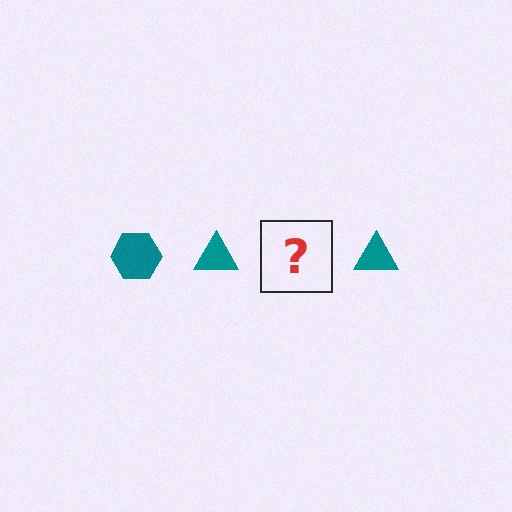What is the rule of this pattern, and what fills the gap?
The rule is that the pattern cycles through hexagon, triangle shapes in teal. The gap should be filled with a teal hexagon.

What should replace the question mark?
The question mark should be replaced with a teal hexagon.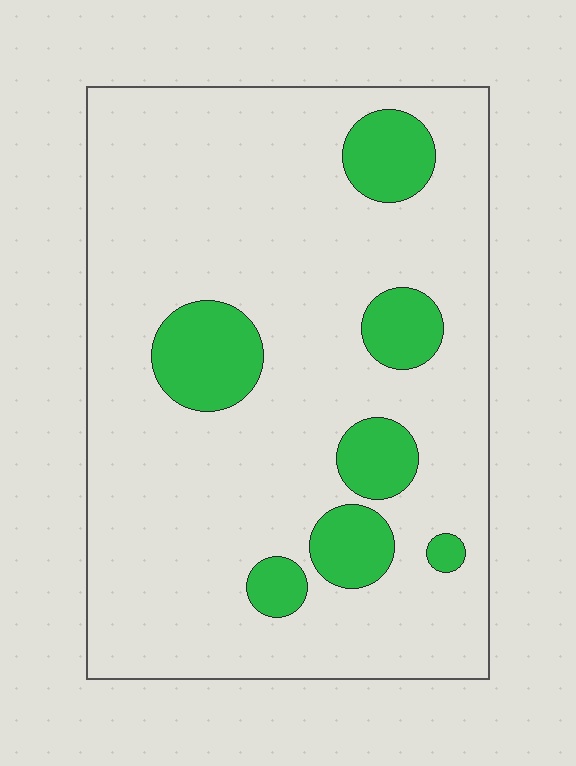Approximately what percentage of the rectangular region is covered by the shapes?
Approximately 15%.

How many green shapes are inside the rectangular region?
7.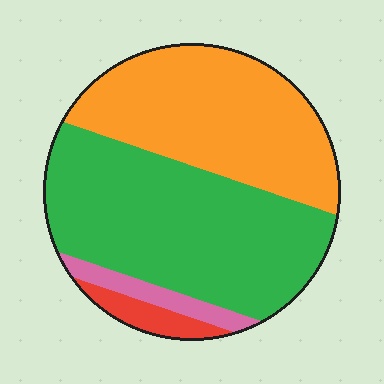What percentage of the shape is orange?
Orange covers around 40% of the shape.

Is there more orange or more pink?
Orange.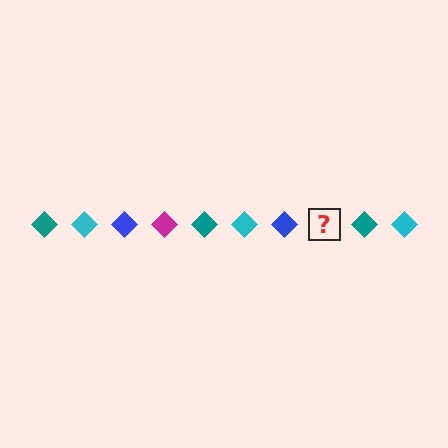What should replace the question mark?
The question mark should be replaced with a magenta diamond.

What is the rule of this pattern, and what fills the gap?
The rule is that the pattern cycles through teal, cyan, blue, magenta diamonds. The gap should be filled with a magenta diamond.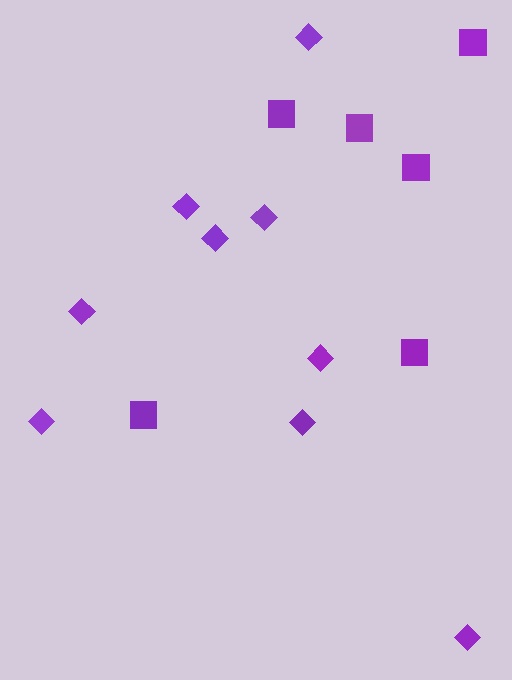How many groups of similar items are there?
There are 2 groups: one group of squares (6) and one group of diamonds (9).